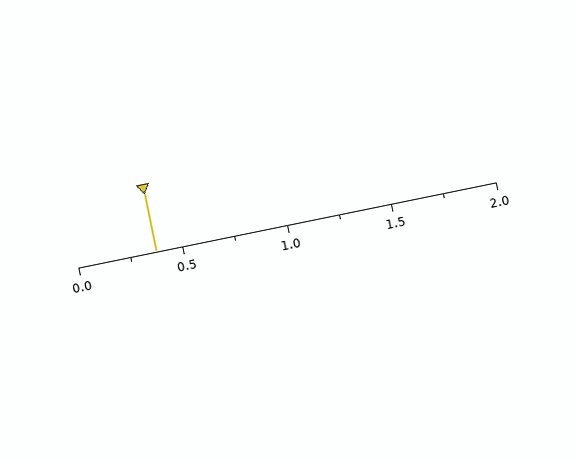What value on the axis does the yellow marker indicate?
The marker indicates approximately 0.38.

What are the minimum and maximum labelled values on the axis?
The axis runs from 0.0 to 2.0.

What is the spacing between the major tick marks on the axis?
The major ticks are spaced 0.5 apart.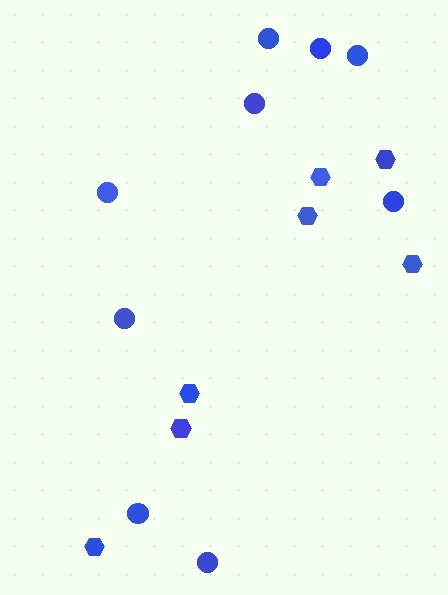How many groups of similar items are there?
There are 2 groups: one group of circles (9) and one group of hexagons (7).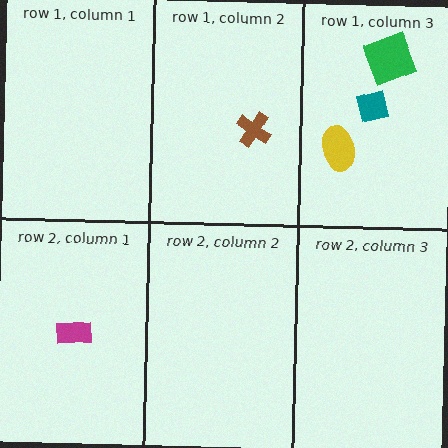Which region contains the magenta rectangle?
The row 2, column 1 region.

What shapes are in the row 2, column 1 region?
The magenta rectangle.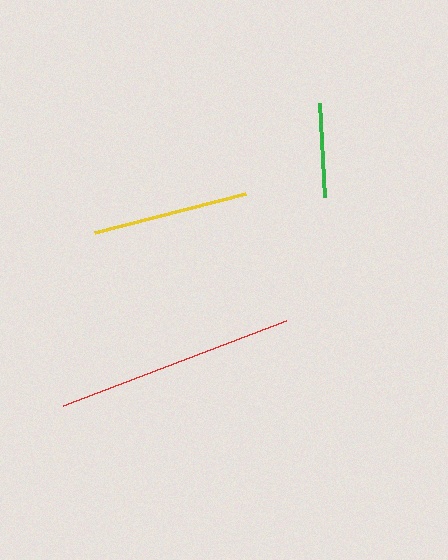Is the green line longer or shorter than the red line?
The red line is longer than the green line.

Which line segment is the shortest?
The green line is the shortest at approximately 94 pixels.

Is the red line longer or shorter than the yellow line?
The red line is longer than the yellow line.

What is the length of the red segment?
The red segment is approximately 239 pixels long.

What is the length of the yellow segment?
The yellow segment is approximately 156 pixels long.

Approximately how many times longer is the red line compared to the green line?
The red line is approximately 2.5 times the length of the green line.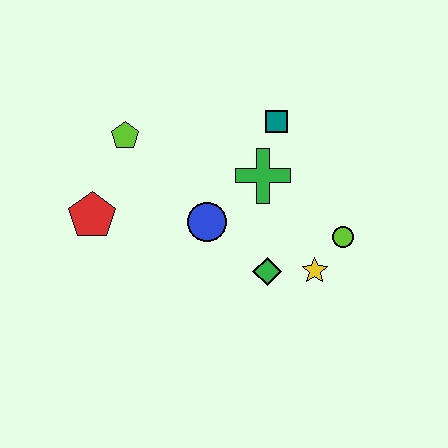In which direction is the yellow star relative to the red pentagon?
The yellow star is to the right of the red pentagon.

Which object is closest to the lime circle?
The yellow star is closest to the lime circle.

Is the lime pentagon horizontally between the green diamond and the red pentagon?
Yes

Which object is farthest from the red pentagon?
The lime circle is farthest from the red pentagon.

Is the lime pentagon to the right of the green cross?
No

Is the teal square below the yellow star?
No